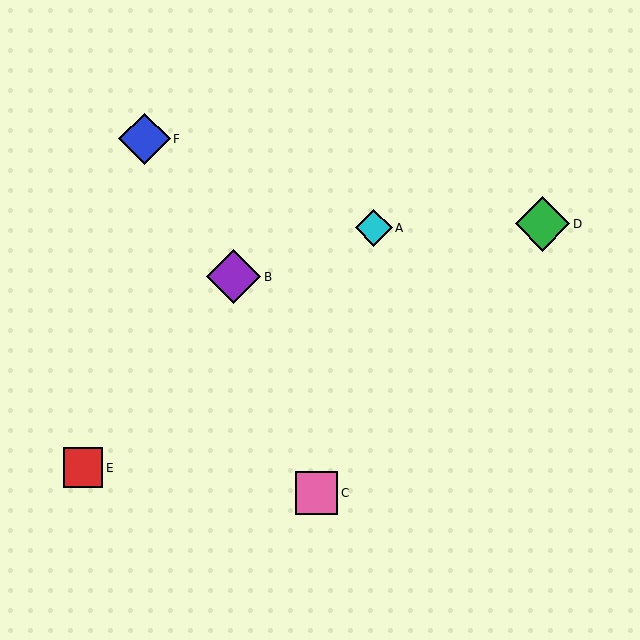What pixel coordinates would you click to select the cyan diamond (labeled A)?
Click at (374, 228) to select the cyan diamond A.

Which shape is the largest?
The green diamond (labeled D) is the largest.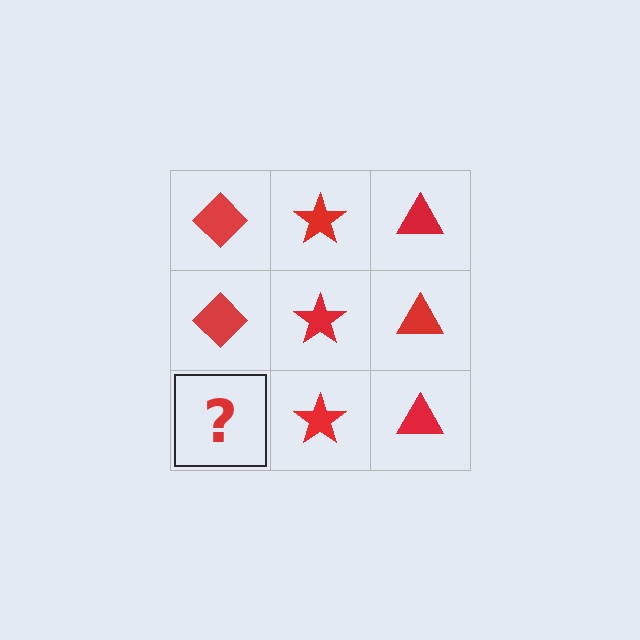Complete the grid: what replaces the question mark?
The question mark should be replaced with a red diamond.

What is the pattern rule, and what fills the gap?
The rule is that each column has a consistent shape. The gap should be filled with a red diamond.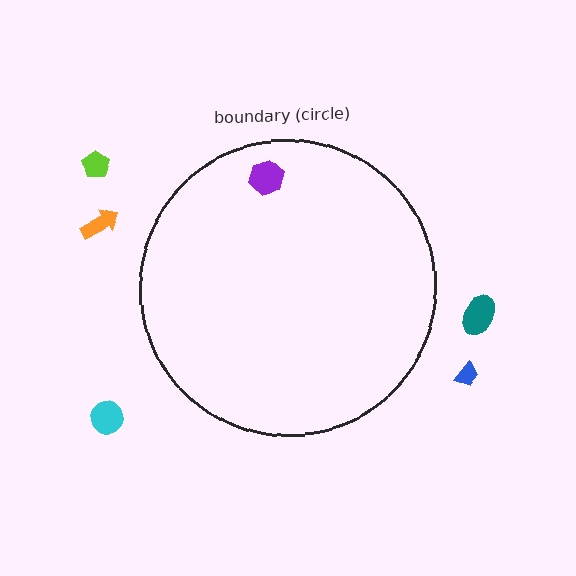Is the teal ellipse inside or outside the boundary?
Outside.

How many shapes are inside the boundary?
1 inside, 5 outside.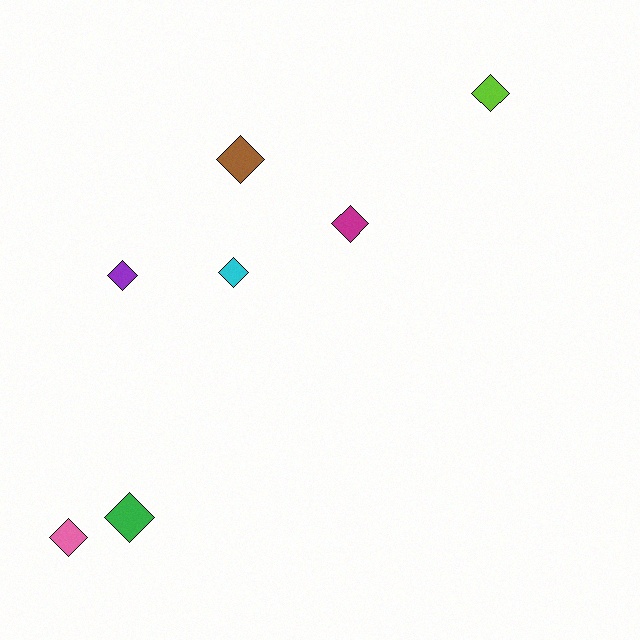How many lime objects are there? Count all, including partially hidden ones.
There is 1 lime object.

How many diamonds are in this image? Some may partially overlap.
There are 7 diamonds.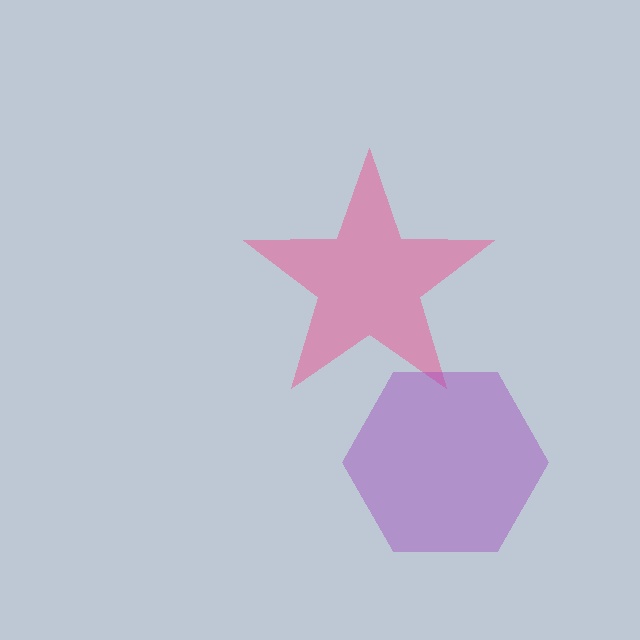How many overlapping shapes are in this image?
There are 2 overlapping shapes in the image.